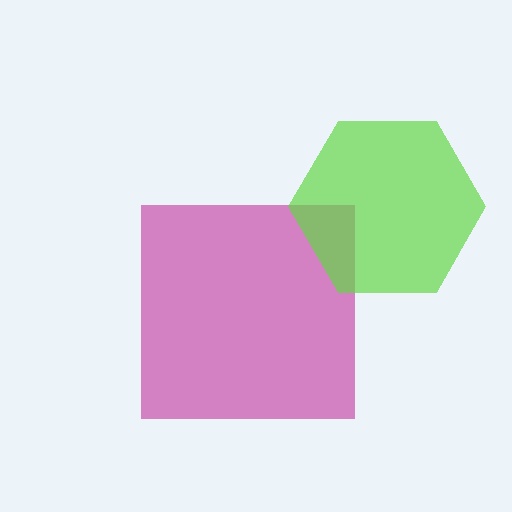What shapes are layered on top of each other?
The layered shapes are: a magenta square, a lime hexagon.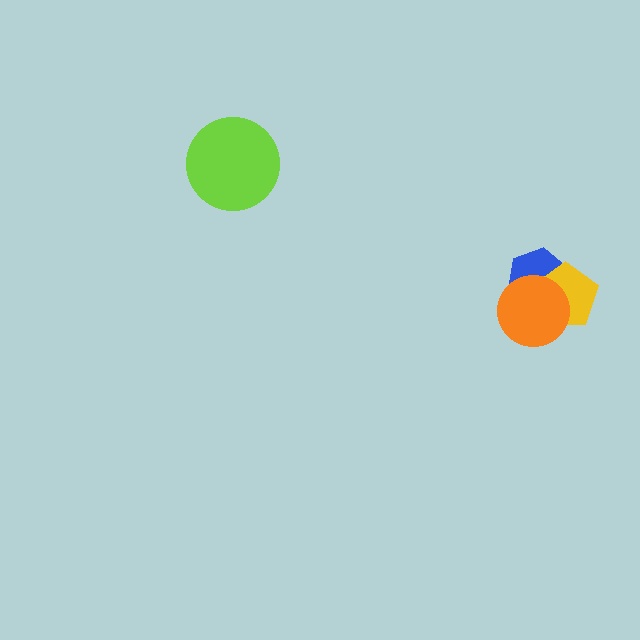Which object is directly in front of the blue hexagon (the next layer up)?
The yellow pentagon is directly in front of the blue hexagon.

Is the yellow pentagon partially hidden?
Yes, it is partially covered by another shape.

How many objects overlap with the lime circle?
0 objects overlap with the lime circle.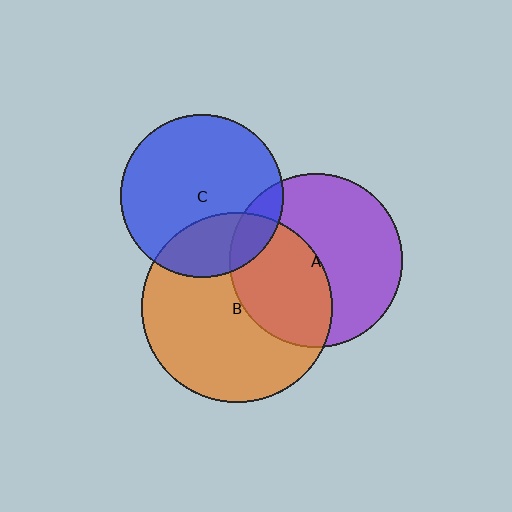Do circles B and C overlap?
Yes.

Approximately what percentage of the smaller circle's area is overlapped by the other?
Approximately 25%.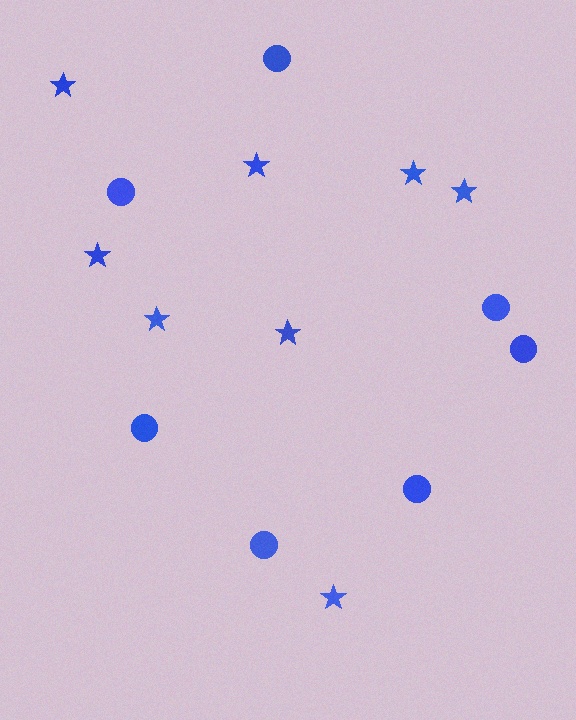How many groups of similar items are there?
There are 2 groups: one group of circles (7) and one group of stars (8).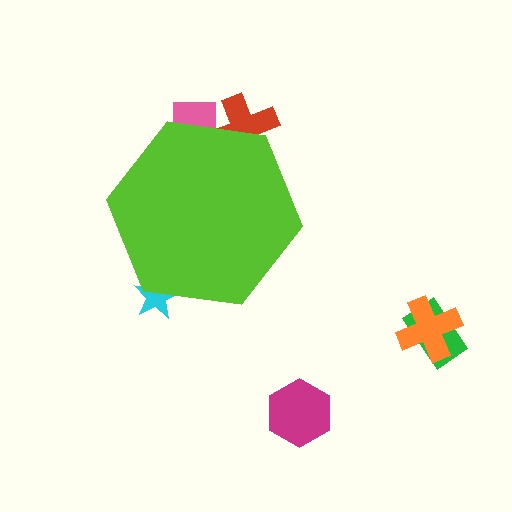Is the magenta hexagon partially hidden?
No, the magenta hexagon is fully visible.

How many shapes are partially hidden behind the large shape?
3 shapes are partially hidden.